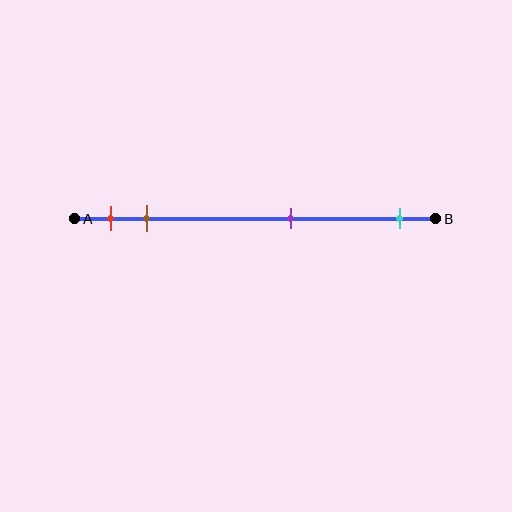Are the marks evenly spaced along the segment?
No, the marks are not evenly spaced.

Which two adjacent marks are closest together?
The red and brown marks are the closest adjacent pair.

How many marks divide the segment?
There are 4 marks dividing the segment.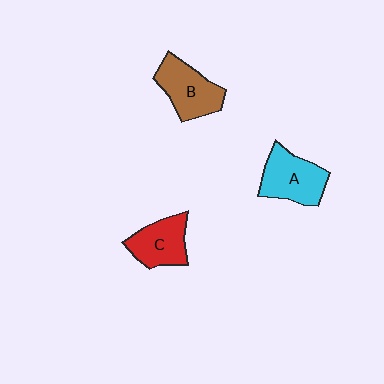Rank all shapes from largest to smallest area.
From largest to smallest: A (cyan), B (brown), C (red).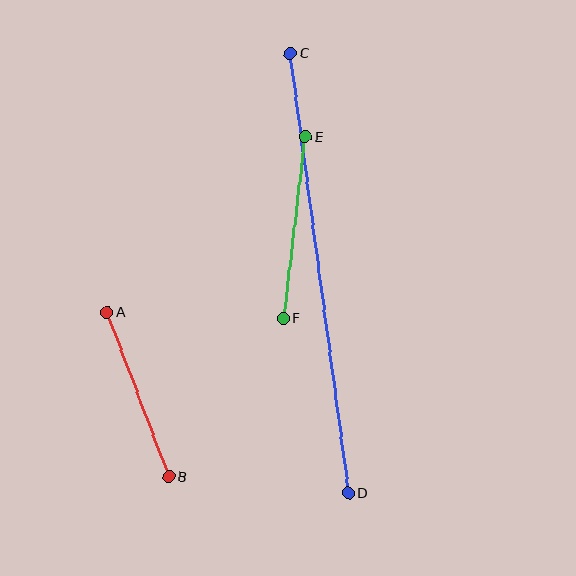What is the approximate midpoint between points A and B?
The midpoint is at approximately (138, 394) pixels.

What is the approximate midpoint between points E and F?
The midpoint is at approximately (294, 227) pixels.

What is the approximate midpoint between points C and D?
The midpoint is at approximately (319, 273) pixels.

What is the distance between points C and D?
The distance is approximately 443 pixels.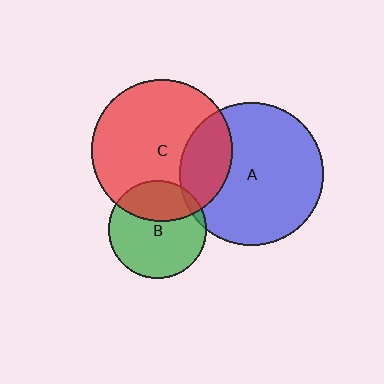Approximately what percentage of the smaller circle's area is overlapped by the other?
Approximately 5%.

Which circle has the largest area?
Circle A (blue).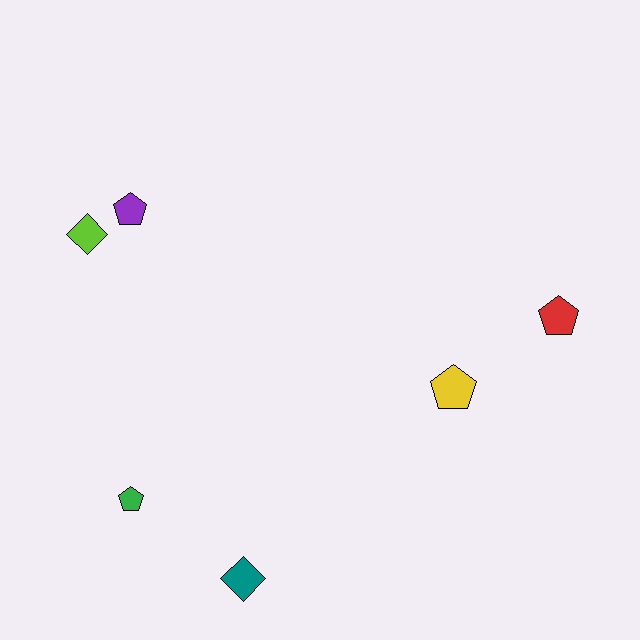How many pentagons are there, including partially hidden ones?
There are 4 pentagons.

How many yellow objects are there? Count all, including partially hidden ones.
There is 1 yellow object.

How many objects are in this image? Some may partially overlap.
There are 6 objects.